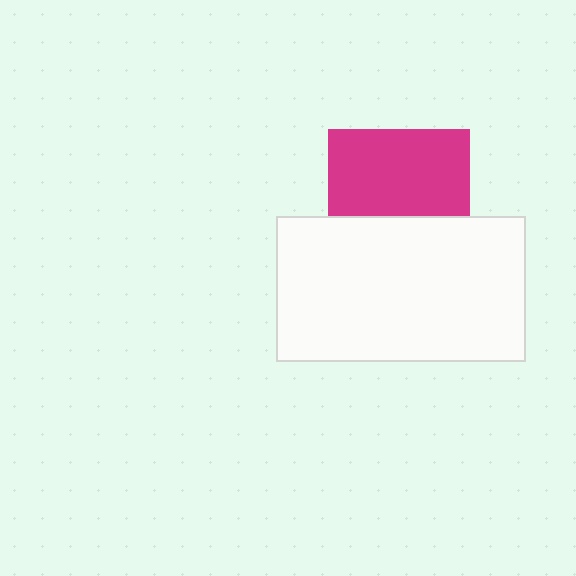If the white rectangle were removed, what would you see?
You would see the complete magenta square.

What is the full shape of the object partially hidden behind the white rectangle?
The partially hidden object is a magenta square.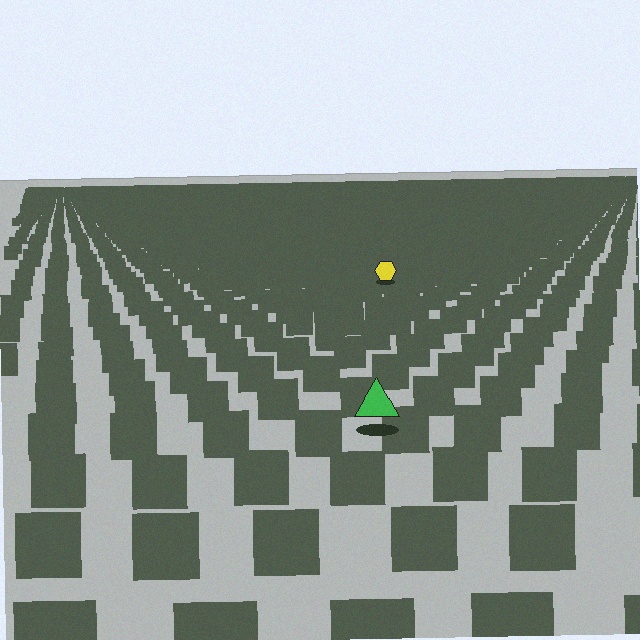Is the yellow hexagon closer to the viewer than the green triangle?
No. The green triangle is closer — you can tell from the texture gradient: the ground texture is coarser near it.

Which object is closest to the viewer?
The green triangle is closest. The texture marks near it are larger and more spread out.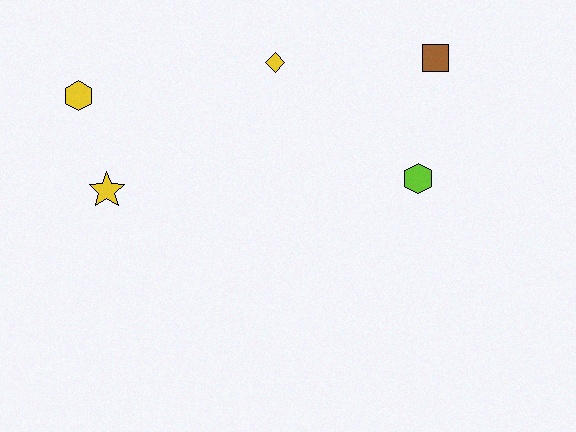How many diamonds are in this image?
There is 1 diamond.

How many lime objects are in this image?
There is 1 lime object.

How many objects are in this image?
There are 5 objects.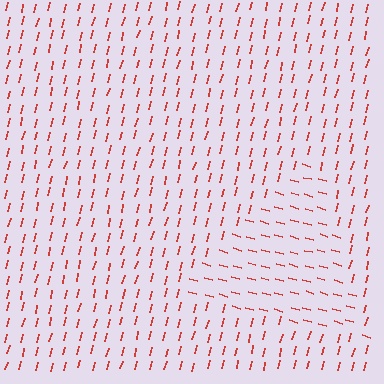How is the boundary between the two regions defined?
The boundary is defined purely by a change in line orientation (approximately 89 degrees difference). All lines are the same color and thickness.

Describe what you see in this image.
The image is filled with small red line segments. A triangle region in the image has lines oriented differently from the surrounding lines, creating a visible texture boundary.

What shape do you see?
I see a triangle.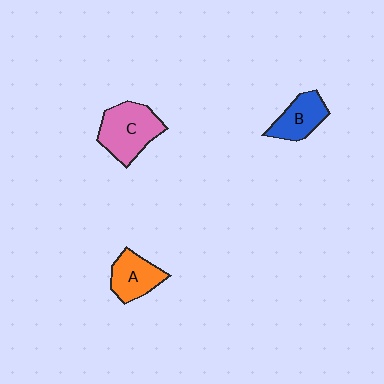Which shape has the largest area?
Shape C (pink).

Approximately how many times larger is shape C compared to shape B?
Approximately 1.5 times.